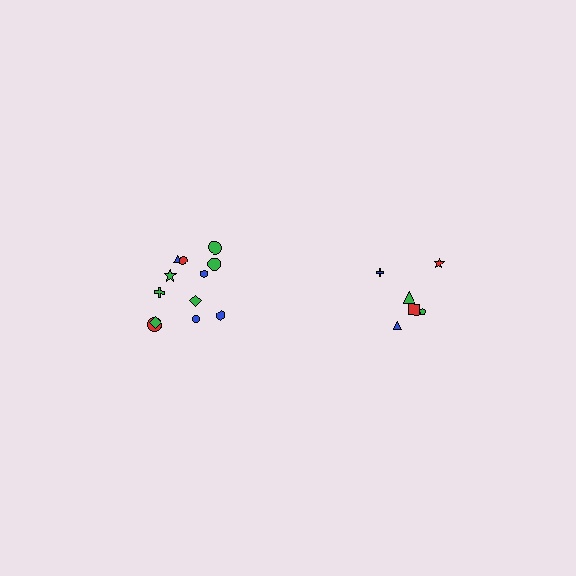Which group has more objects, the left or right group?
The left group.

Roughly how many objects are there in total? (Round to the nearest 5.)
Roughly 20 objects in total.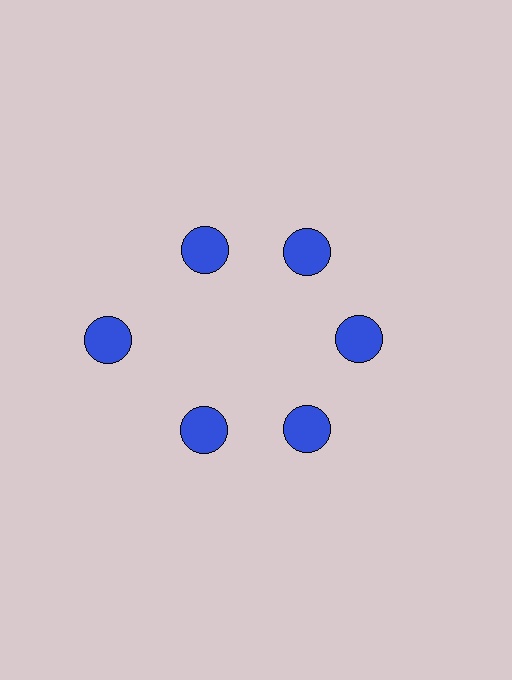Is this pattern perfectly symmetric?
No. The 6 blue circles are arranged in a ring, but one element near the 9 o'clock position is pushed outward from the center, breaking the 6-fold rotational symmetry.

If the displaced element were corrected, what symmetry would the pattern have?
It would have 6-fold rotational symmetry — the pattern would map onto itself every 60 degrees.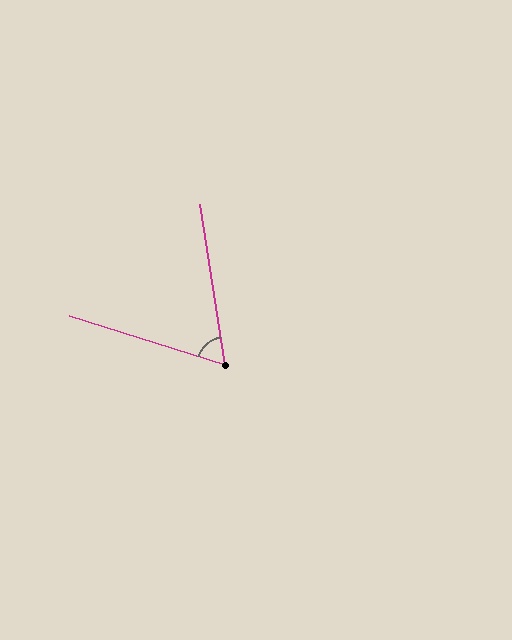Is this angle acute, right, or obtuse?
It is acute.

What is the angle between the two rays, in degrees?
Approximately 64 degrees.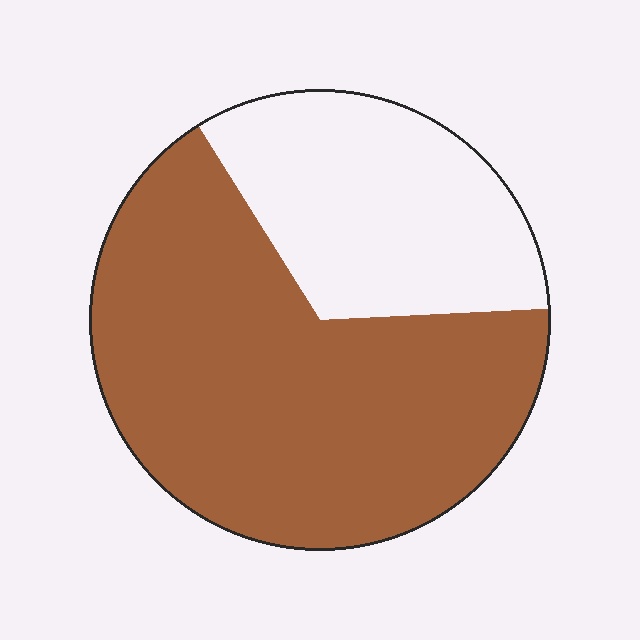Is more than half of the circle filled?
Yes.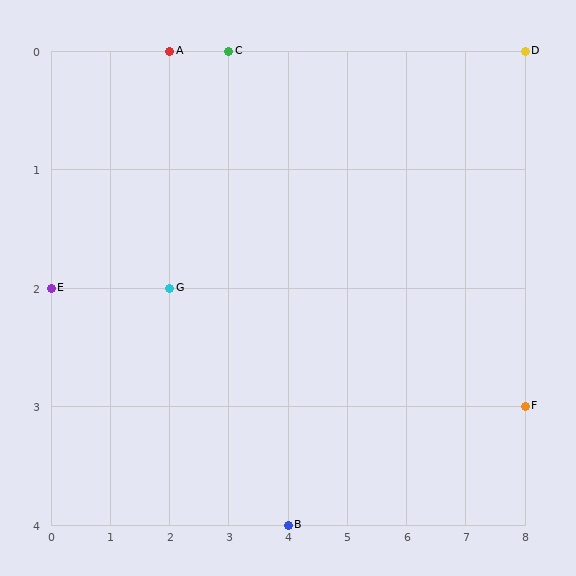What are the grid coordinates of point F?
Point F is at grid coordinates (8, 3).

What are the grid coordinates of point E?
Point E is at grid coordinates (0, 2).